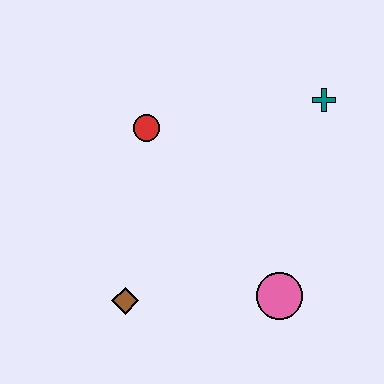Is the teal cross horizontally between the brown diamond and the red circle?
No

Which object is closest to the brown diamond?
The pink circle is closest to the brown diamond.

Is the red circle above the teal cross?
No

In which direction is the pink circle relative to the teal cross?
The pink circle is below the teal cross.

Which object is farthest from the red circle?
The pink circle is farthest from the red circle.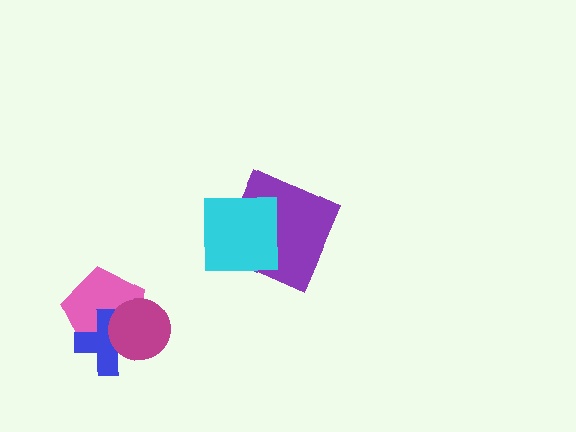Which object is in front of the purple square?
The cyan square is in front of the purple square.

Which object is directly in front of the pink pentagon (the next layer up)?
The blue cross is directly in front of the pink pentagon.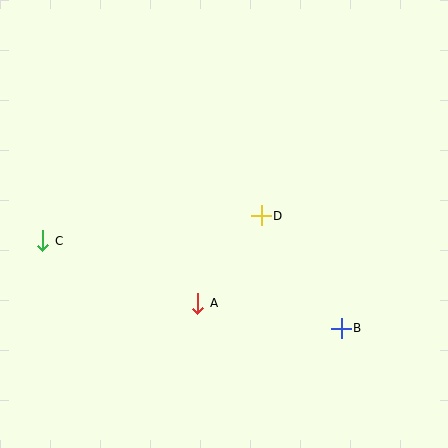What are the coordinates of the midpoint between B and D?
The midpoint between B and D is at (301, 272).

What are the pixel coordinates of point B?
Point B is at (341, 328).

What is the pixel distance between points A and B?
The distance between A and B is 146 pixels.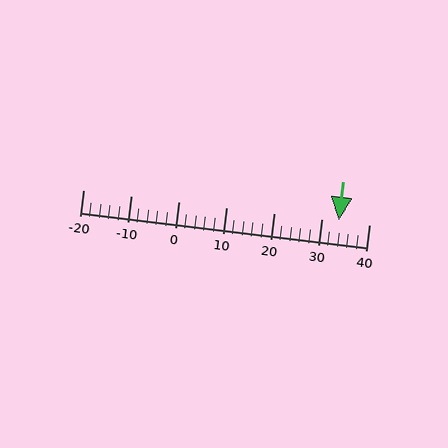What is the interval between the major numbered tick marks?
The major tick marks are spaced 10 units apart.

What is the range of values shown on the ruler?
The ruler shows values from -20 to 40.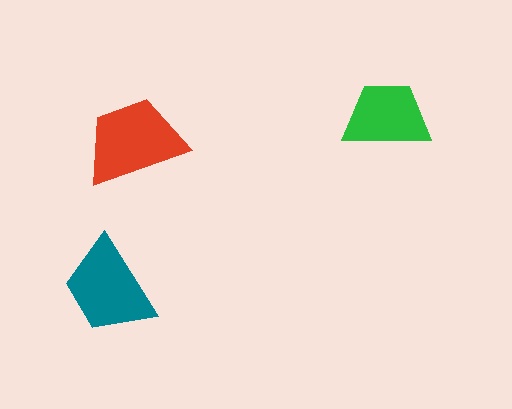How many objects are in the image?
There are 3 objects in the image.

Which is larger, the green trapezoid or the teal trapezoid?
The teal one.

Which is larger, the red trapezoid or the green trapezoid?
The red one.